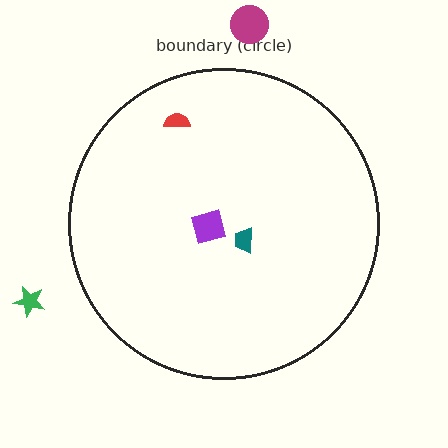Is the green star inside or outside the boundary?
Outside.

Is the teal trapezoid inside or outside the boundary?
Inside.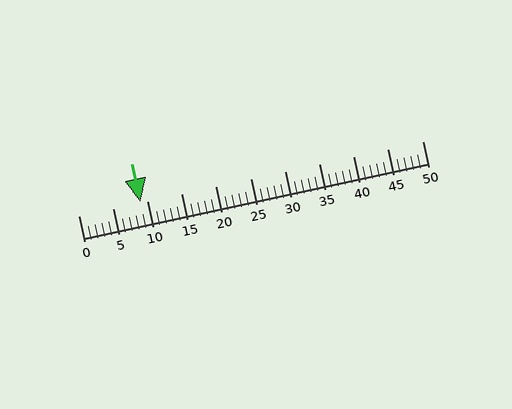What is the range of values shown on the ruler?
The ruler shows values from 0 to 50.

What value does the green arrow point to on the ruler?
The green arrow points to approximately 9.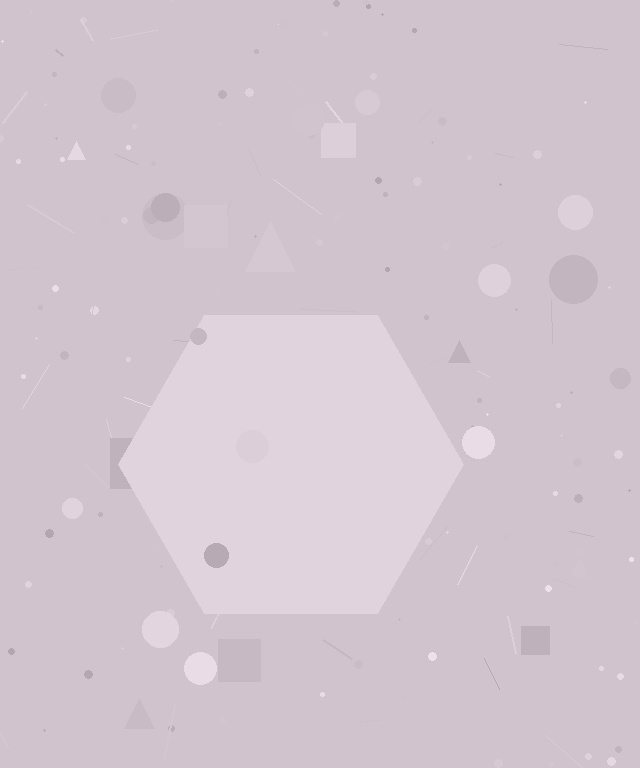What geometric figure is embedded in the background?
A hexagon is embedded in the background.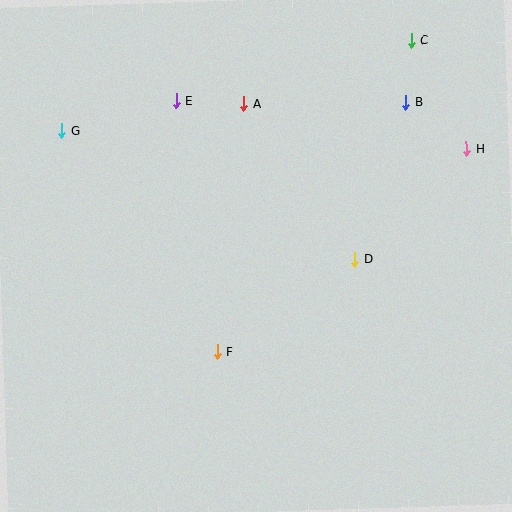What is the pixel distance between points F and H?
The distance between F and H is 321 pixels.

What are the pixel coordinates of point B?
Point B is at (406, 102).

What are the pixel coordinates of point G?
Point G is at (62, 131).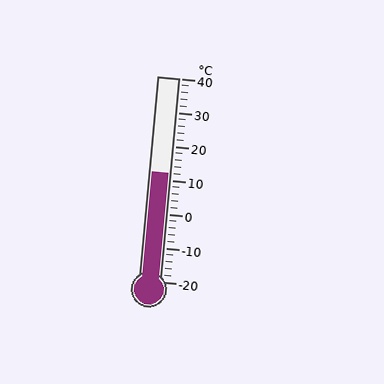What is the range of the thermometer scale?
The thermometer scale ranges from -20°C to 40°C.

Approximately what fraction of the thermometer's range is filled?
The thermometer is filled to approximately 55% of its range.